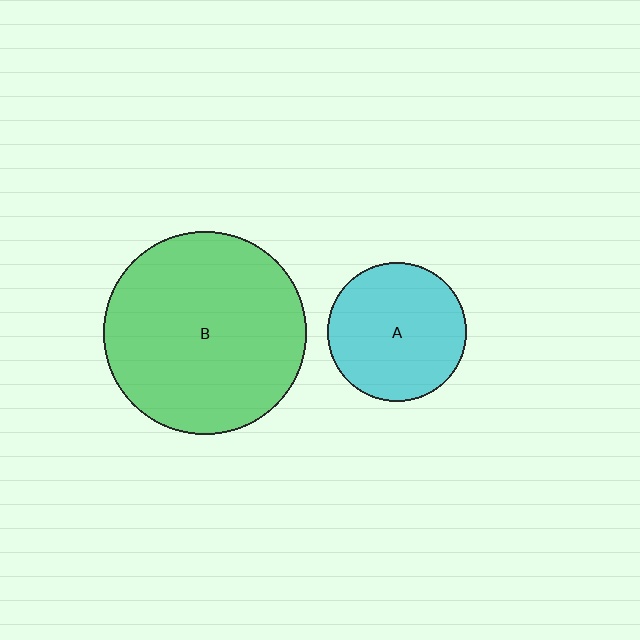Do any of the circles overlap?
No, none of the circles overlap.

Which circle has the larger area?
Circle B (green).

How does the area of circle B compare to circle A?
Approximately 2.1 times.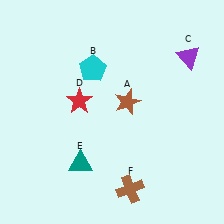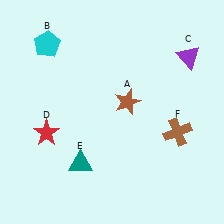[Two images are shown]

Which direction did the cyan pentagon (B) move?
The cyan pentagon (B) moved left.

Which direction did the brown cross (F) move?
The brown cross (F) moved up.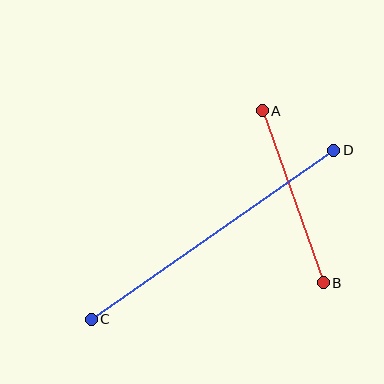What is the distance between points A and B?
The distance is approximately 183 pixels.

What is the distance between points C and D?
The distance is approximately 296 pixels.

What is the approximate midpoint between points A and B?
The midpoint is at approximately (293, 197) pixels.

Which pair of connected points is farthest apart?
Points C and D are farthest apart.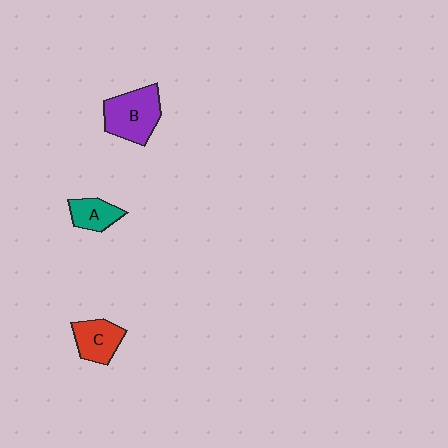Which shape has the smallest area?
Shape A (teal).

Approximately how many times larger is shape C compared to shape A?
Approximately 1.3 times.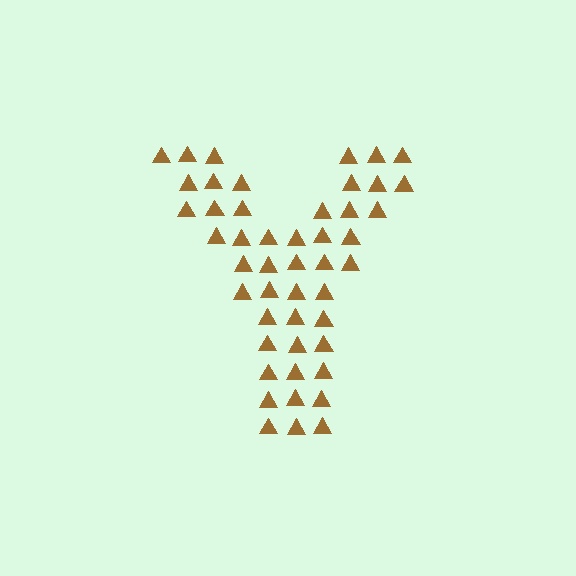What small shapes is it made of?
It is made of small triangles.